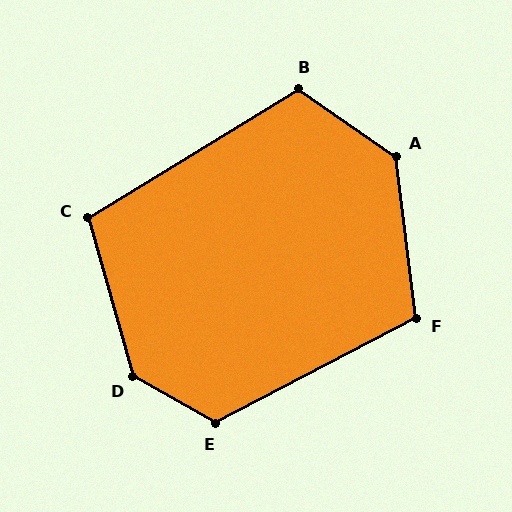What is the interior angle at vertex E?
Approximately 123 degrees (obtuse).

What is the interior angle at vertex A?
Approximately 132 degrees (obtuse).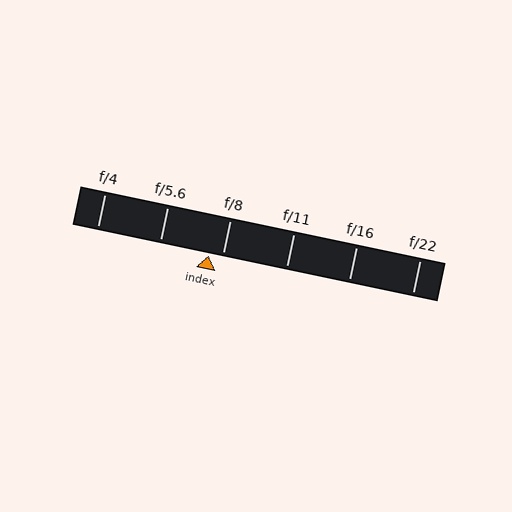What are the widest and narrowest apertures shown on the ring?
The widest aperture shown is f/4 and the narrowest is f/22.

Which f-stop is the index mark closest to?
The index mark is closest to f/8.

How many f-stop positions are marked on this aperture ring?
There are 6 f-stop positions marked.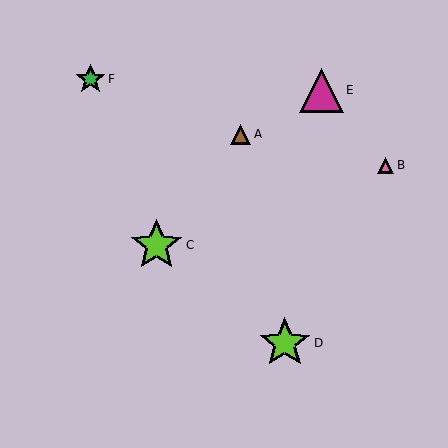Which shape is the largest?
The lime star (labeled C) is the largest.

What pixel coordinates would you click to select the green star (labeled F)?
Click at (90, 79) to select the green star F.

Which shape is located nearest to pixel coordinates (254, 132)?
The brown triangle (labeled A) at (241, 134) is nearest to that location.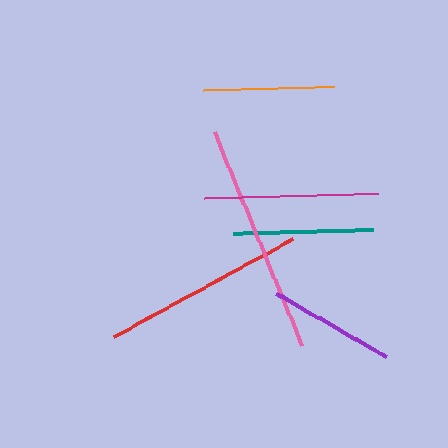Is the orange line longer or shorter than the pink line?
The pink line is longer than the orange line.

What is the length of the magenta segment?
The magenta segment is approximately 174 pixels long.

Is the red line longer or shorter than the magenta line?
The red line is longer than the magenta line.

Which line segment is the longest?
The pink line is the longest at approximately 231 pixels.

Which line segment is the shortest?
The purple line is the shortest at approximately 126 pixels.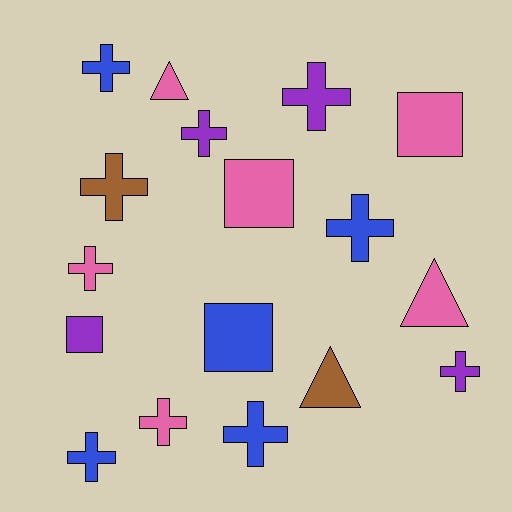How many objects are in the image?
There are 17 objects.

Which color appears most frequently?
Pink, with 6 objects.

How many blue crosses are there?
There are 4 blue crosses.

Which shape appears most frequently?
Cross, with 10 objects.